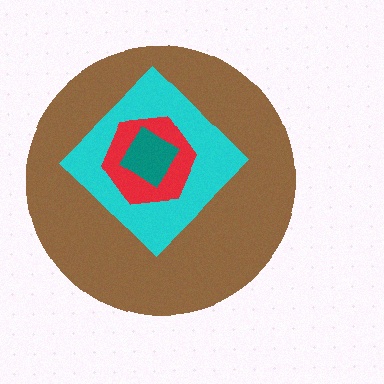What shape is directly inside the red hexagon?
The teal diamond.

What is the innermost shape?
The teal diamond.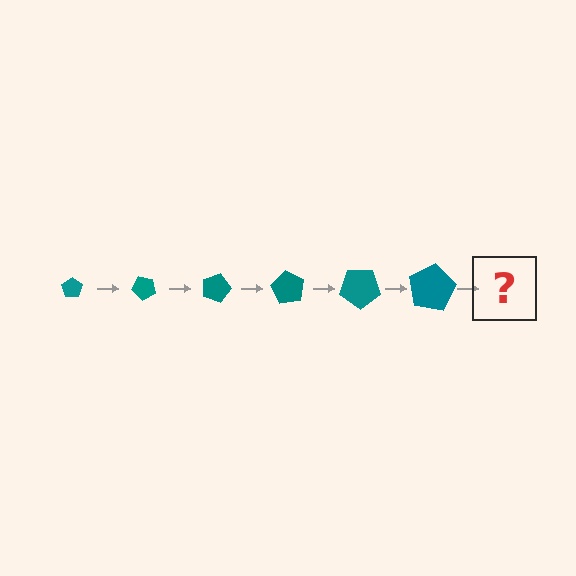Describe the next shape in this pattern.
It should be a pentagon, larger than the previous one and rotated 270 degrees from the start.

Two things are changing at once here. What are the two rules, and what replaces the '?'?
The two rules are that the pentagon grows larger each step and it rotates 45 degrees each step. The '?' should be a pentagon, larger than the previous one and rotated 270 degrees from the start.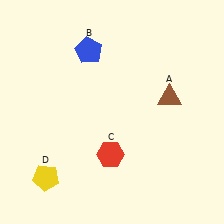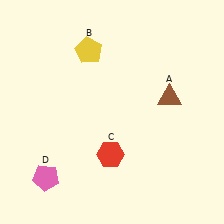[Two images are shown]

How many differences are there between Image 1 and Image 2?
There are 2 differences between the two images.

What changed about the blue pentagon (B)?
In Image 1, B is blue. In Image 2, it changed to yellow.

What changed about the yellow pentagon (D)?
In Image 1, D is yellow. In Image 2, it changed to pink.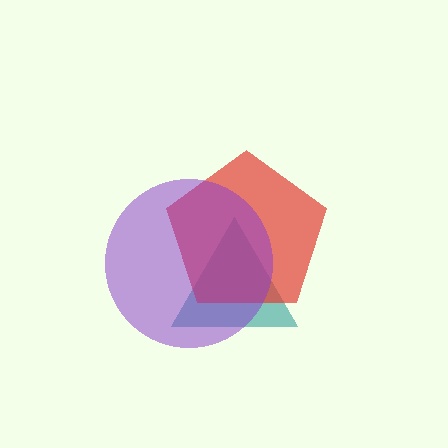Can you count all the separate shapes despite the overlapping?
Yes, there are 3 separate shapes.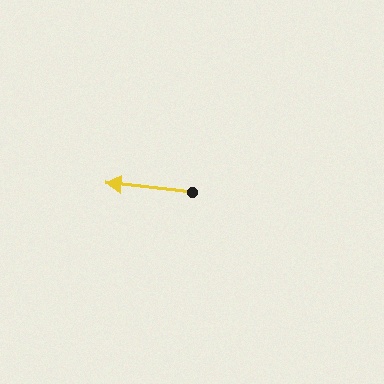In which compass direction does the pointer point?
West.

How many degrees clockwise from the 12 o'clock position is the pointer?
Approximately 276 degrees.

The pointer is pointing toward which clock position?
Roughly 9 o'clock.